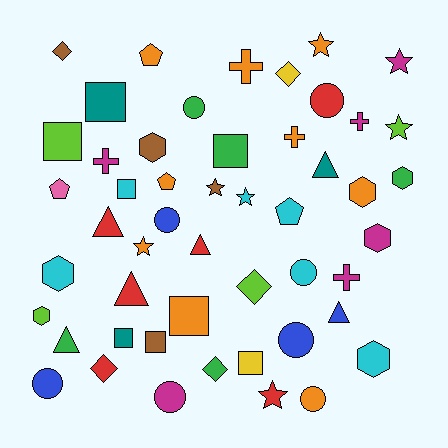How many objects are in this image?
There are 50 objects.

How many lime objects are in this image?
There are 4 lime objects.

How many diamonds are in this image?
There are 5 diamonds.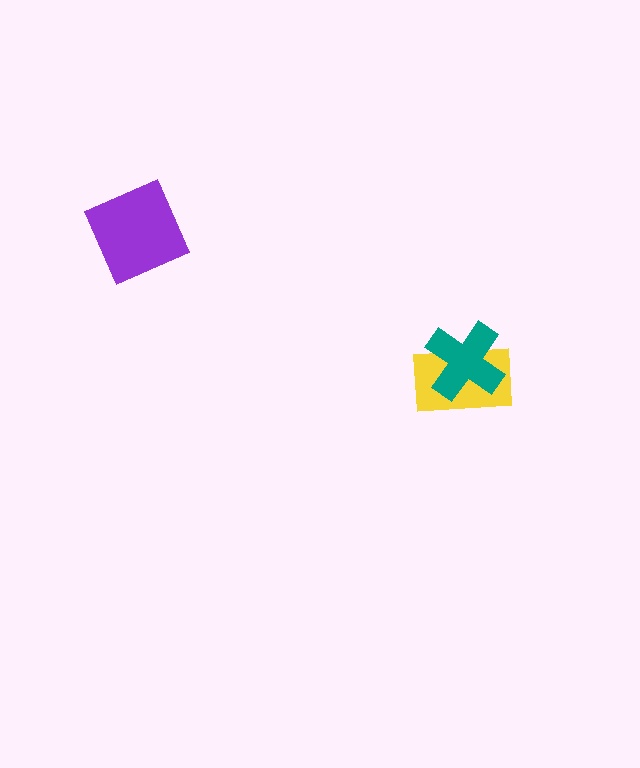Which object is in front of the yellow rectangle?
The teal cross is in front of the yellow rectangle.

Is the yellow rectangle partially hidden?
Yes, it is partially covered by another shape.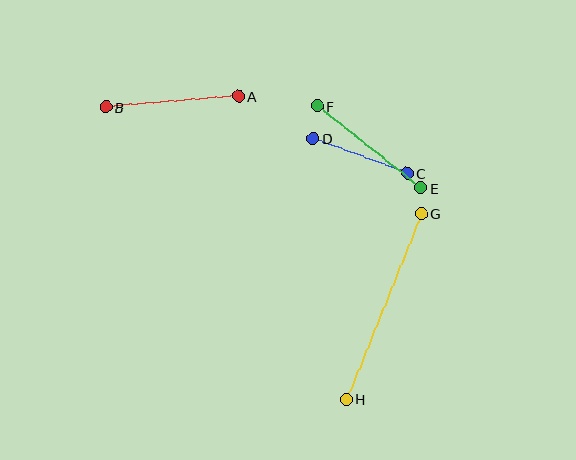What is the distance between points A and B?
The distance is approximately 133 pixels.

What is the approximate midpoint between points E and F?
The midpoint is at approximately (369, 147) pixels.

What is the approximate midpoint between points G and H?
The midpoint is at approximately (384, 306) pixels.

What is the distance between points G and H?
The distance is approximately 200 pixels.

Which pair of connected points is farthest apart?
Points G and H are farthest apart.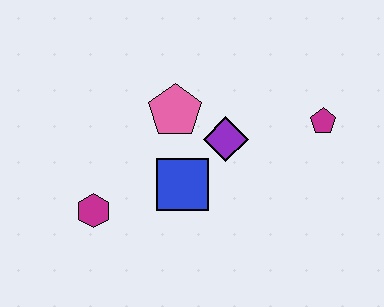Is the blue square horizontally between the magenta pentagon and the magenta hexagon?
Yes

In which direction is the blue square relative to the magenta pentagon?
The blue square is to the left of the magenta pentagon.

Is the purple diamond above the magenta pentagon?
No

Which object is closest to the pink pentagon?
The purple diamond is closest to the pink pentagon.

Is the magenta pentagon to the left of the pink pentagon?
No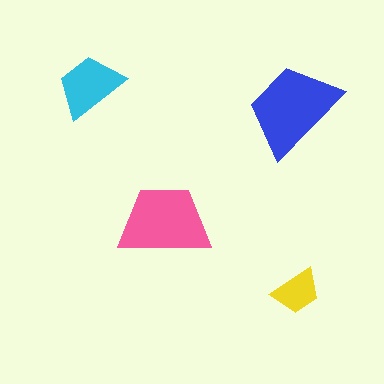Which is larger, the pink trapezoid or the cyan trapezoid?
The pink one.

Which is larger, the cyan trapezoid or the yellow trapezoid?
The cyan one.